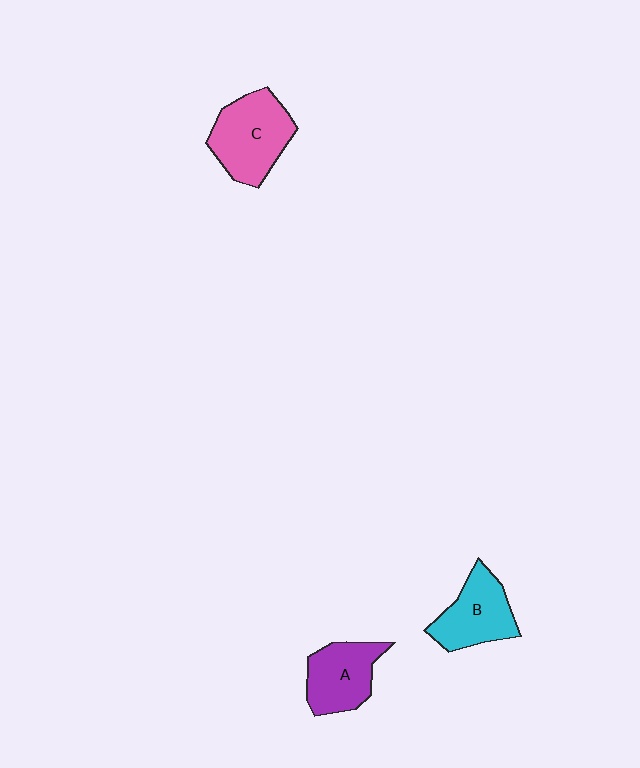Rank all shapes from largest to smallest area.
From largest to smallest: C (pink), B (cyan), A (purple).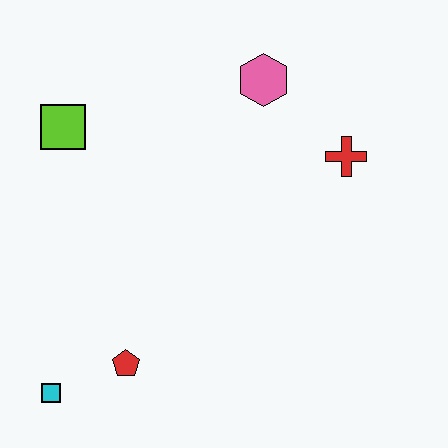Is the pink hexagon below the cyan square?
No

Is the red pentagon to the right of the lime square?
Yes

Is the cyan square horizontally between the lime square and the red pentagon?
No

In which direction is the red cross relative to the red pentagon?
The red cross is to the right of the red pentagon.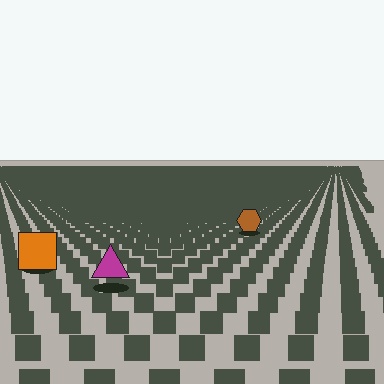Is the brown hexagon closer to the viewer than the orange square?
No. The orange square is closer — you can tell from the texture gradient: the ground texture is coarser near it.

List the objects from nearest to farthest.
From nearest to farthest: the magenta triangle, the orange square, the brown hexagon.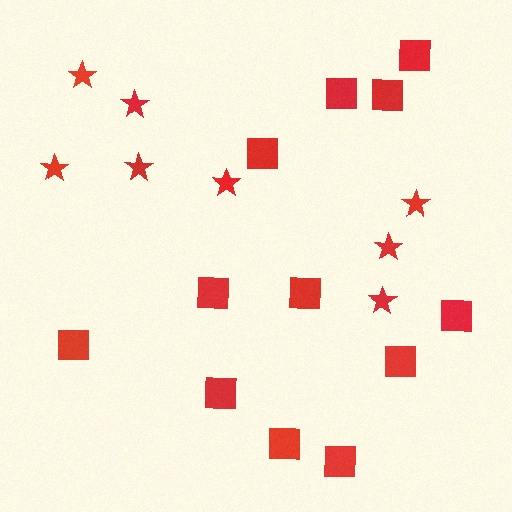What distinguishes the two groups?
There are 2 groups: one group of squares (12) and one group of stars (8).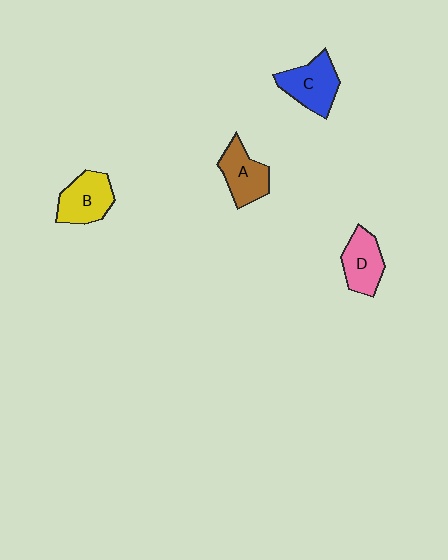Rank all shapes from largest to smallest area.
From largest to smallest: C (blue), B (yellow), A (brown), D (pink).